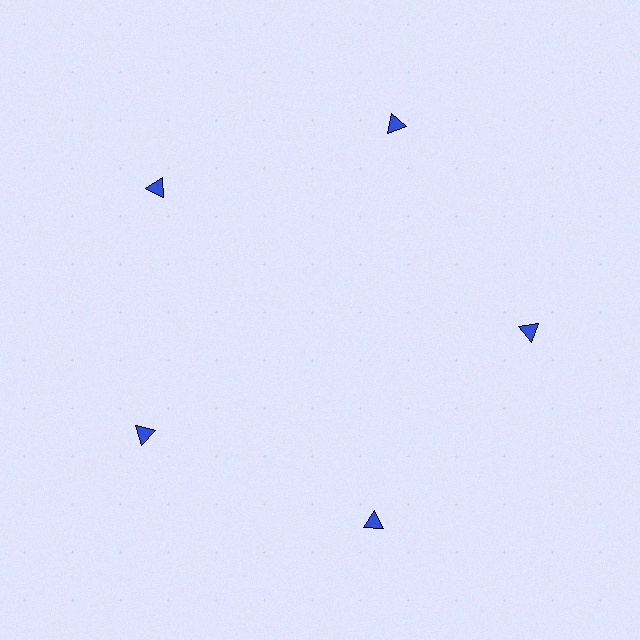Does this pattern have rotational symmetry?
Yes, this pattern has 5-fold rotational symmetry. It looks the same after rotating 72 degrees around the center.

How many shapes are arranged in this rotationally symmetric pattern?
There are 5 shapes, arranged in 5 groups of 1.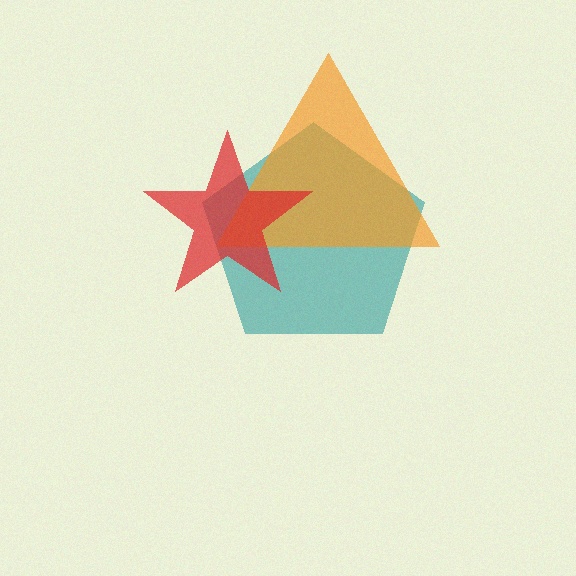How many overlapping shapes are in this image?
There are 3 overlapping shapes in the image.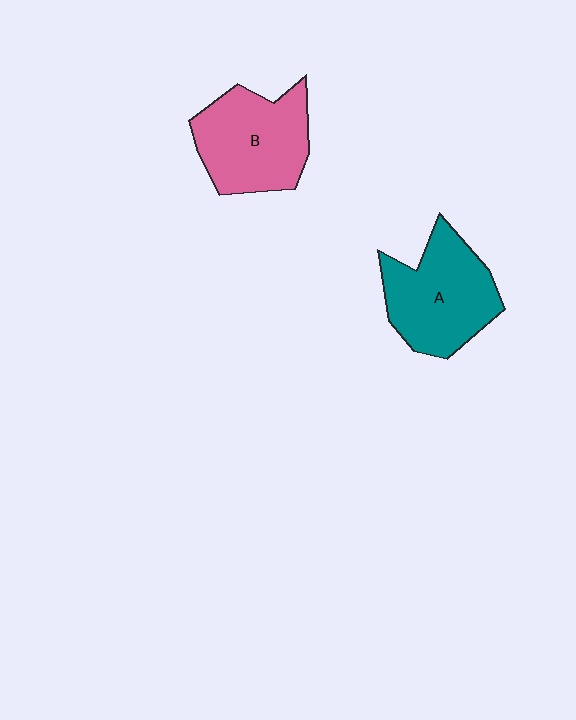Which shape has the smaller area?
Shape B (pink).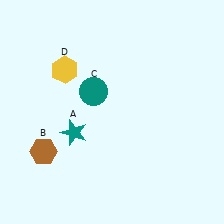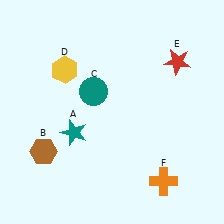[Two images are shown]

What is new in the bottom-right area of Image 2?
An orange cross (F) was added in the bottom-right area of Image 2.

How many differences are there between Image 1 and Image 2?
There are 2 differences between the two images.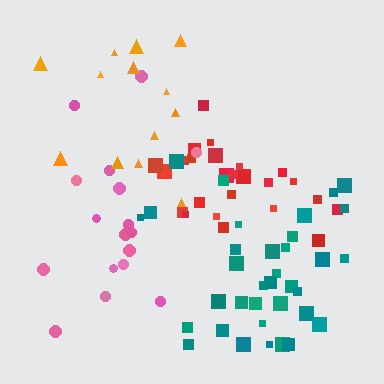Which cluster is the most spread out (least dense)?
Orange.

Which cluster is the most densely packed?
Red.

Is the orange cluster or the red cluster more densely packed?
Red.